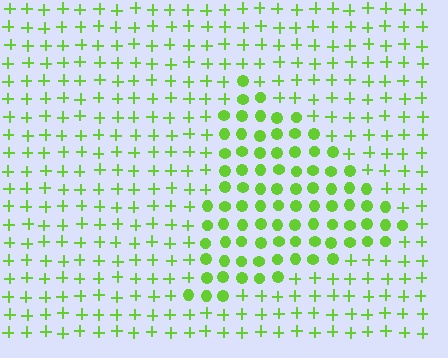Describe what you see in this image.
The image is filled with small lime elements arranged in a uniform grid. A triangle-shaped region contains circles, while the surrounding area contains plus signs. The boundary is defined purely by the change in element shape.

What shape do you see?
I see a triangle.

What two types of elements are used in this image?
The image uses circles inside the triangle region and plus signs outside it.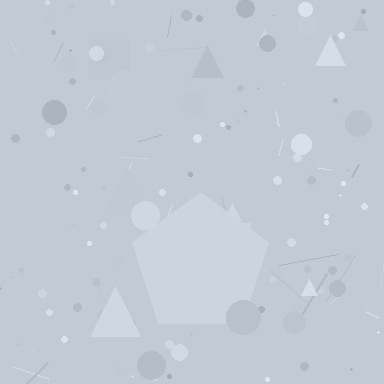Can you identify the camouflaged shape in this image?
The camouflaged shape is a pentagon.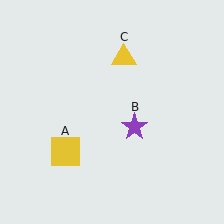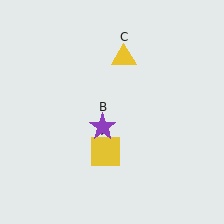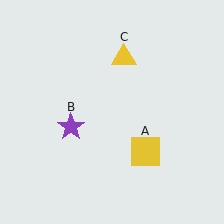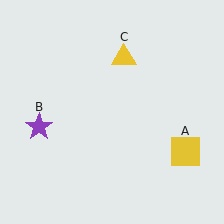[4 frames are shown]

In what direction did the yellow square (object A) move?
The yellow square (object A) moved right.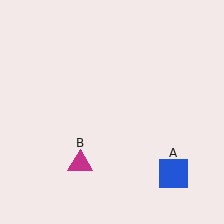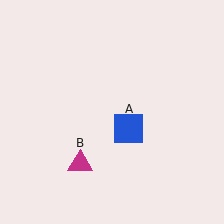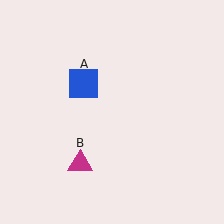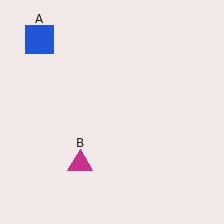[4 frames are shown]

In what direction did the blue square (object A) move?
The blue square (object A) moved up and to the left.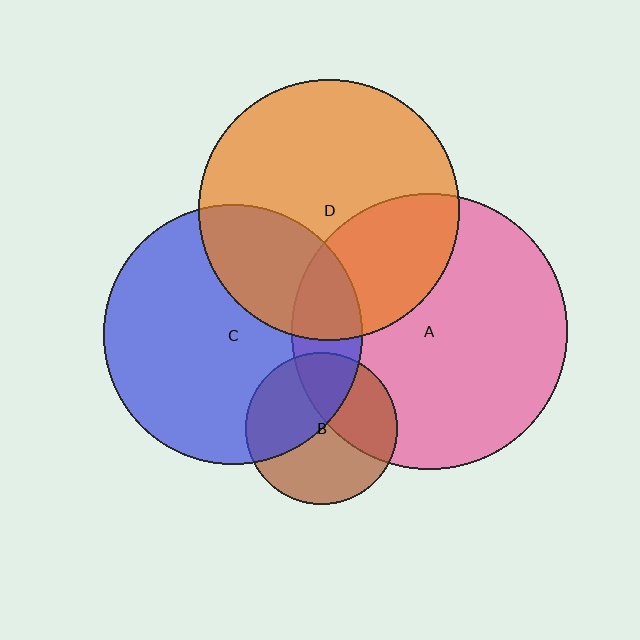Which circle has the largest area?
Circle A (pink).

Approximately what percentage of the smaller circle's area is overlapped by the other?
Approximately 40%.